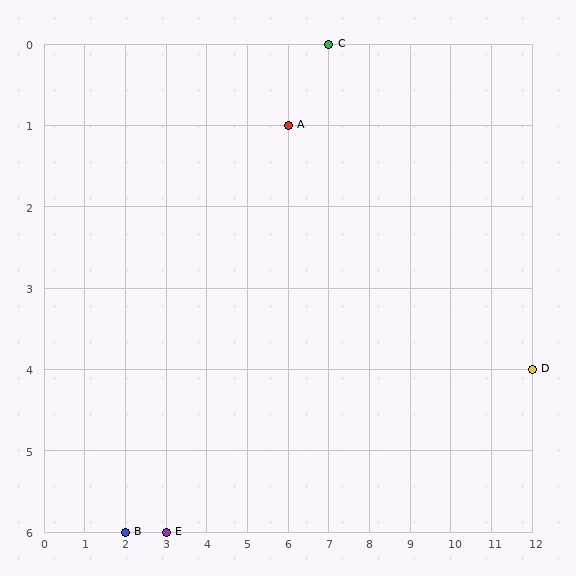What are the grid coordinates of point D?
Point D is at grid coordinates (12, 4).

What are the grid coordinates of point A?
Point A is at grid coordinates (6, 1).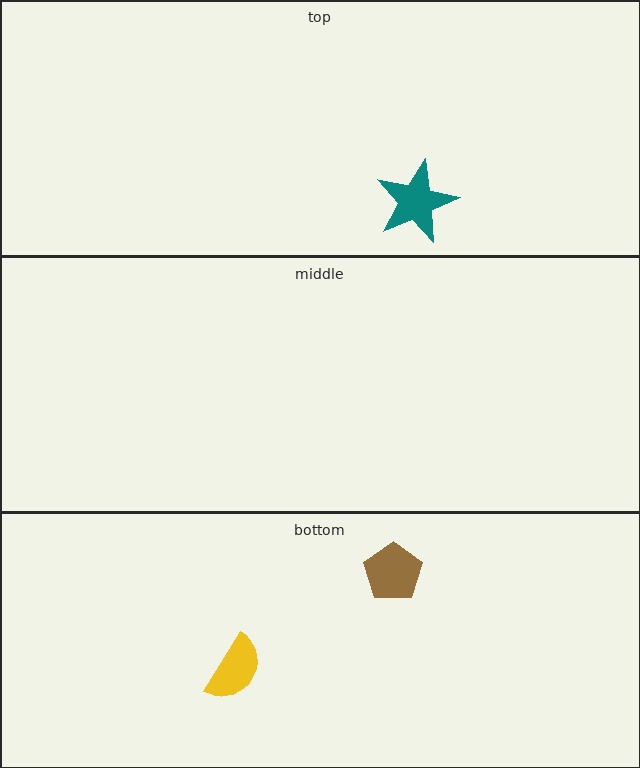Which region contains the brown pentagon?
The bottom region.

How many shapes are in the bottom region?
2.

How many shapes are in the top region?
1.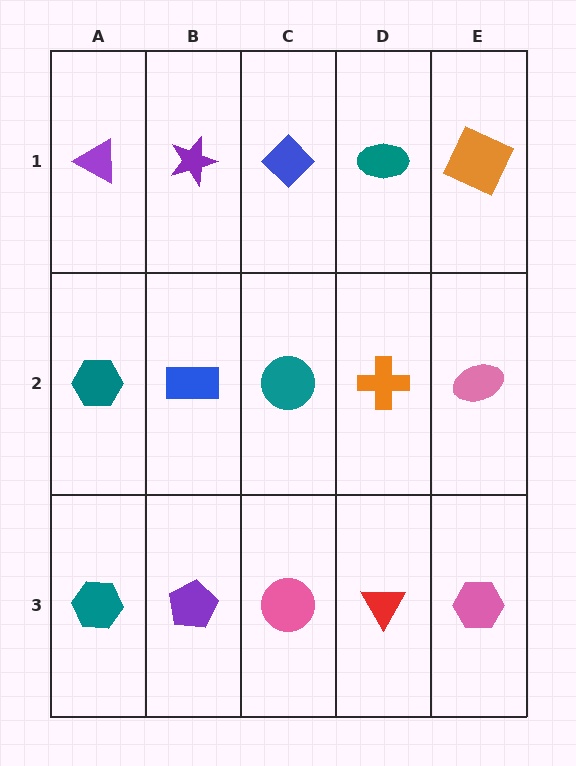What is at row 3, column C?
A pink circle.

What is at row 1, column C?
A blue diamond.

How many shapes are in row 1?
5 shapes.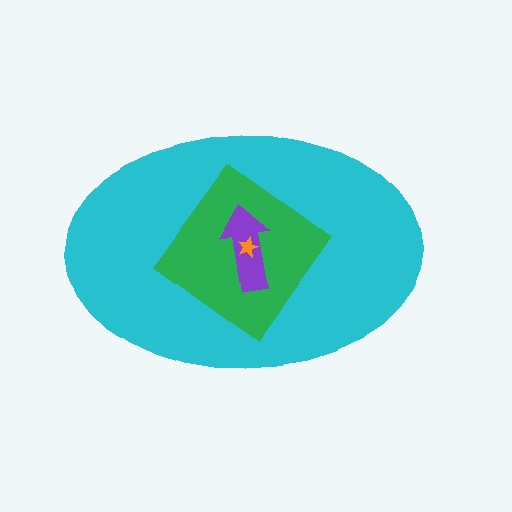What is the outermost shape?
The cyan ellipse.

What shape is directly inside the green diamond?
The purple arrow.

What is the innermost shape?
The orange star.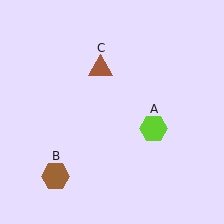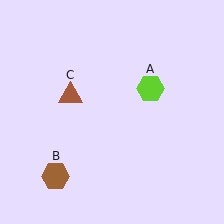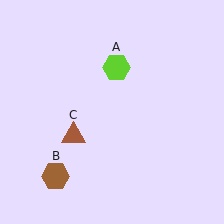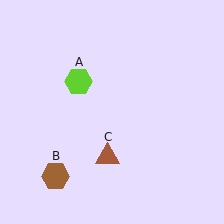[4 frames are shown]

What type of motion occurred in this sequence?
The lime hexagon (object A), brown triangle (object C) rotated counterclockwise around the center of the scene.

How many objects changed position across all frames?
2 objects changed position: lime hexagon (object A), brown triangle (object C).